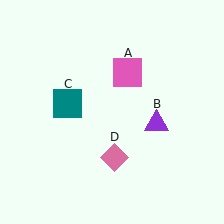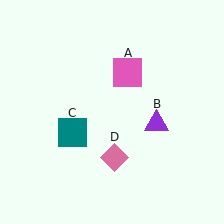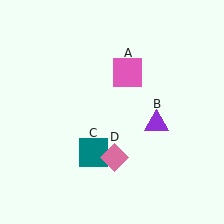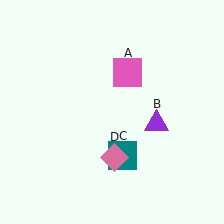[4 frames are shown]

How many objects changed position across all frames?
1 object changed position: teal square (object C).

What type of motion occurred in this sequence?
The teal square (object C) rotated counterclockwise around the center of the scene.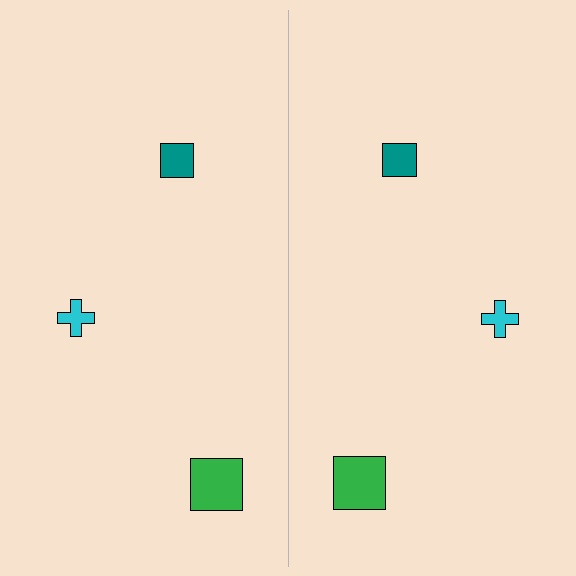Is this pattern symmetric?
Yes, this pattern has bilateral (reflection) symmetry.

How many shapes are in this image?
There are 6 shapes in this image.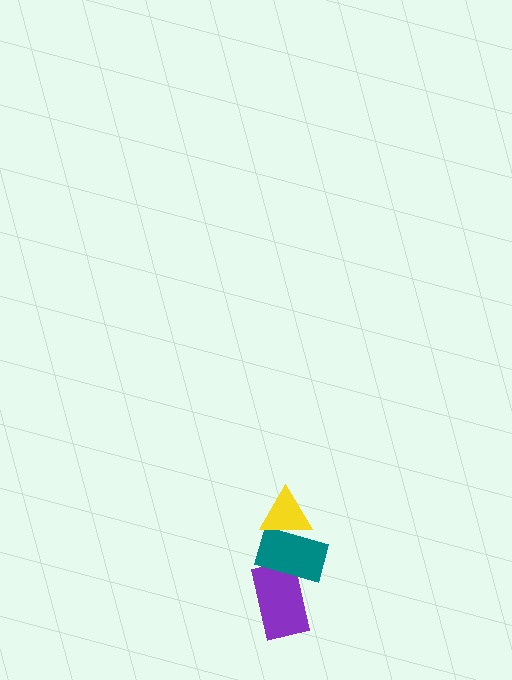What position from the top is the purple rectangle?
The purple rectangle is 3rd from the top.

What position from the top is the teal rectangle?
The teal rectangle is 2nd from the top.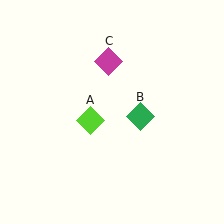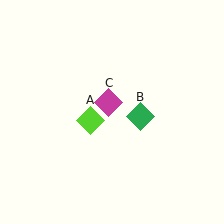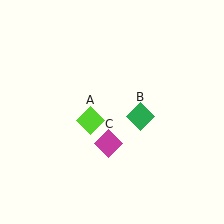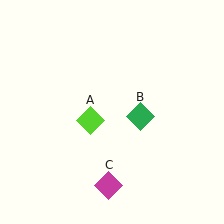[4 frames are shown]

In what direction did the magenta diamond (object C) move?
The magenta diamond (object C) moved down.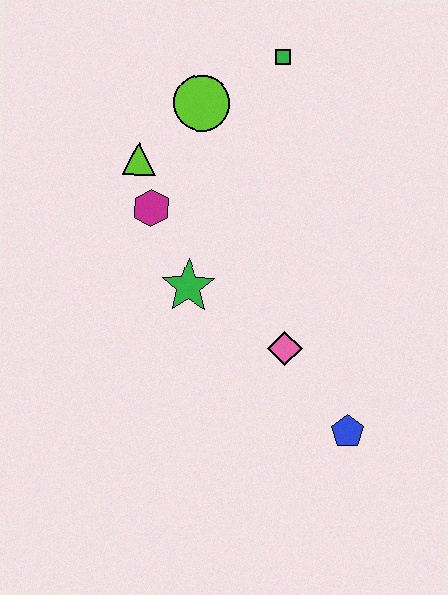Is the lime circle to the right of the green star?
Yes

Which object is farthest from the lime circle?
The blue pentagon is farthest from the lime circle.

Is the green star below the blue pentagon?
No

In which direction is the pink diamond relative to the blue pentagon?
The pink diamond is above the blue pentagon.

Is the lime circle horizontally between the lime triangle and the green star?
No